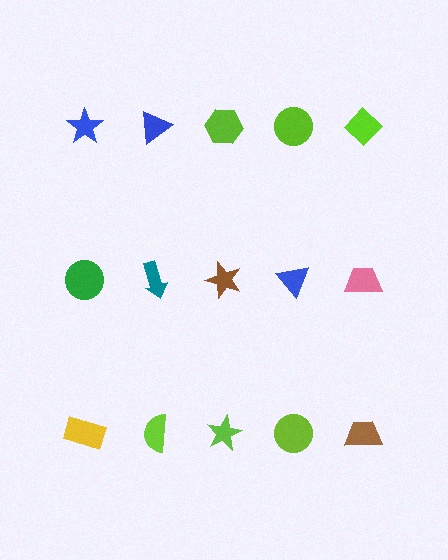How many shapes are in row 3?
5 shapes.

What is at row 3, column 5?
A brown trapezoid.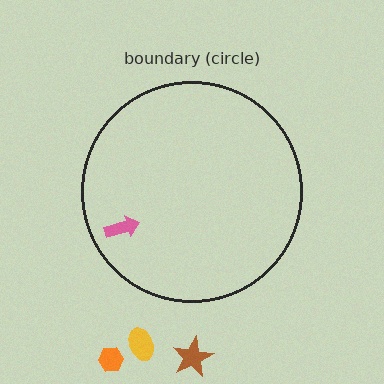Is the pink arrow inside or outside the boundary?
Inside.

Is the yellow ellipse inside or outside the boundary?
Outside.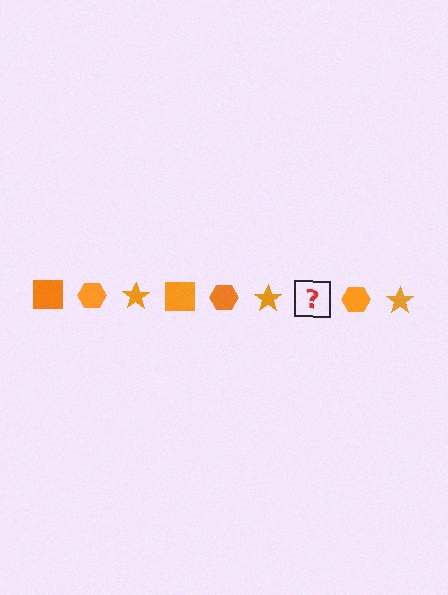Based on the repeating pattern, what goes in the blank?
The blank should be an orange square.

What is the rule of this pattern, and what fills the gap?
The rule is that the pattern cycles through square, hexagon, star shapes in orange. The gap should be filled with an orange square.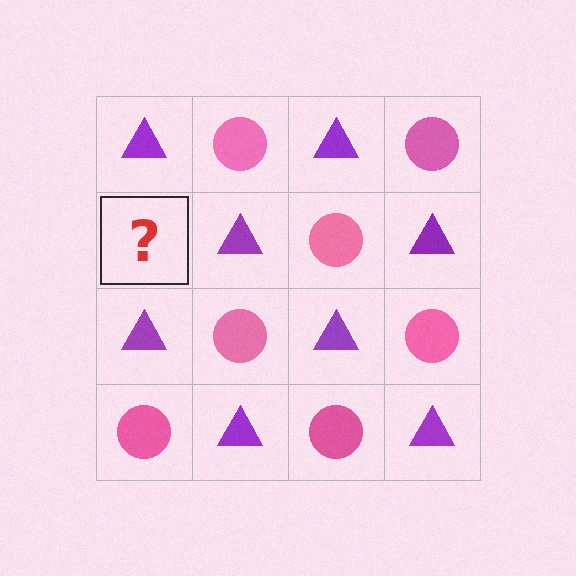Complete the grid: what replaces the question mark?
The question mark should be replaced with a pink circle.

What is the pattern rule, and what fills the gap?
The rule is that it alternates purple triangle and pink circle in a checkerboard pattern. The gap should be filled with a pink circle.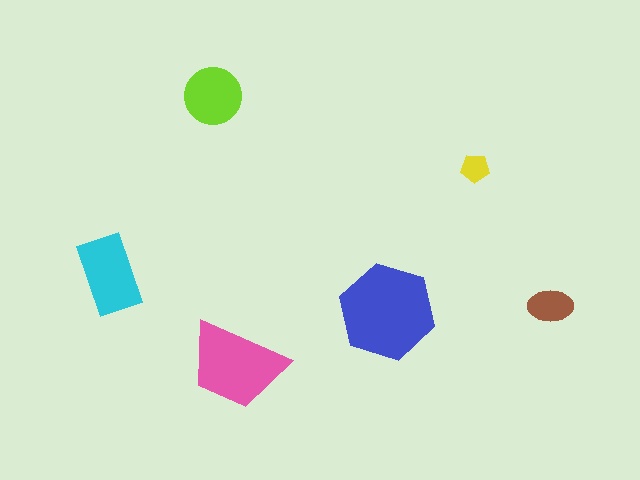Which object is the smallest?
The yellow pentagon.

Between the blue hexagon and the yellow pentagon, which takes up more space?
The blue hexagon.